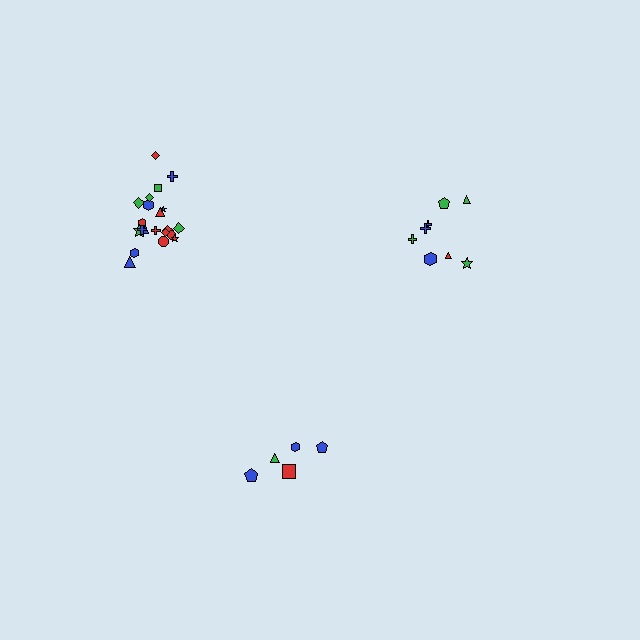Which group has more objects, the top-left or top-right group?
The top-left group.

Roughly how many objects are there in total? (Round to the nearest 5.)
Roughly 35 objects in total.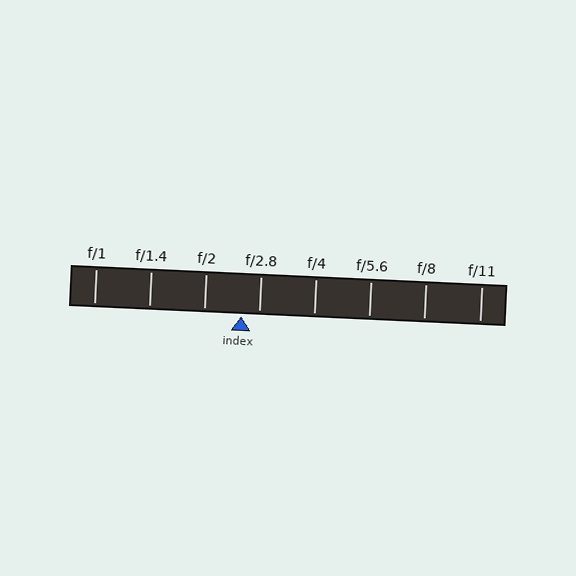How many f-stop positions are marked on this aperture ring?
There are 8 f-stop positions marked.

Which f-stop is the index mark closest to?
The index mark is closest to f/2.8.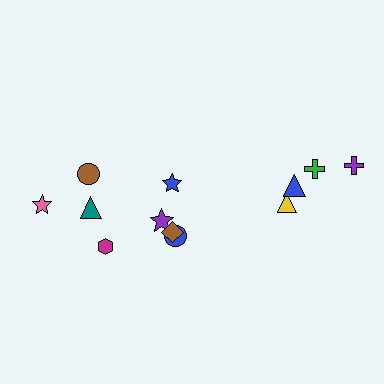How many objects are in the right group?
There are 4 objects.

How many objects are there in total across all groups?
There are 12 objects.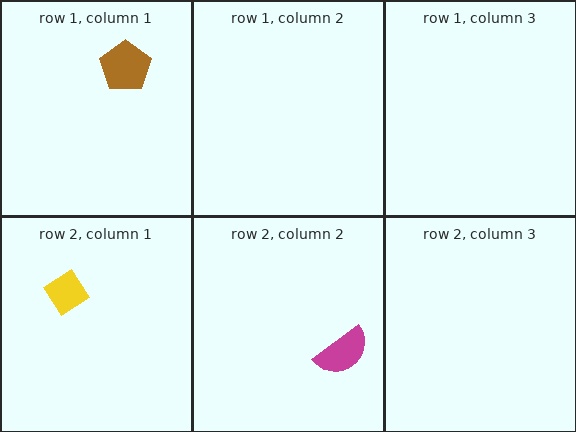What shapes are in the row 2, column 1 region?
The yellow diamond.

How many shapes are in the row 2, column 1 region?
1.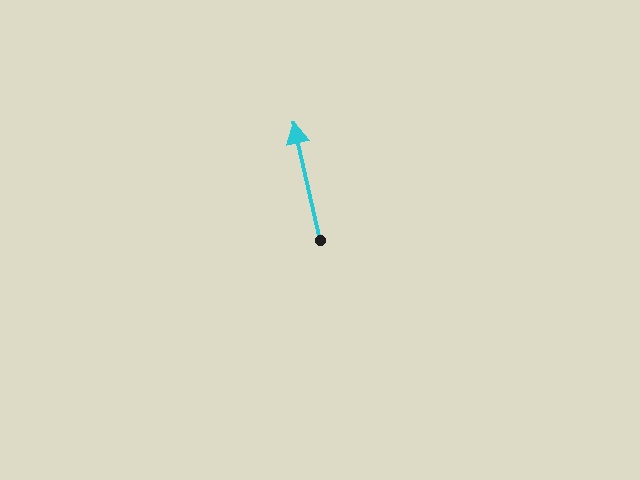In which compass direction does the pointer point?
North.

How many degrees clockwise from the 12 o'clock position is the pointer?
Approximately 347 degrees.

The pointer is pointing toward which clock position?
Roughly 12 o'clock.